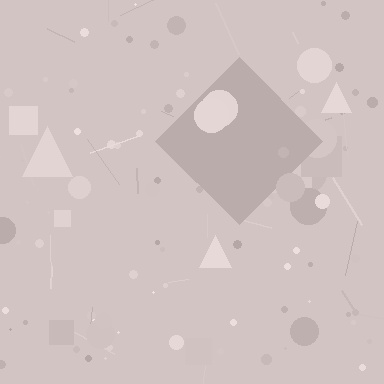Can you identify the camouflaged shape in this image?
The camouflaged shape is a diamond.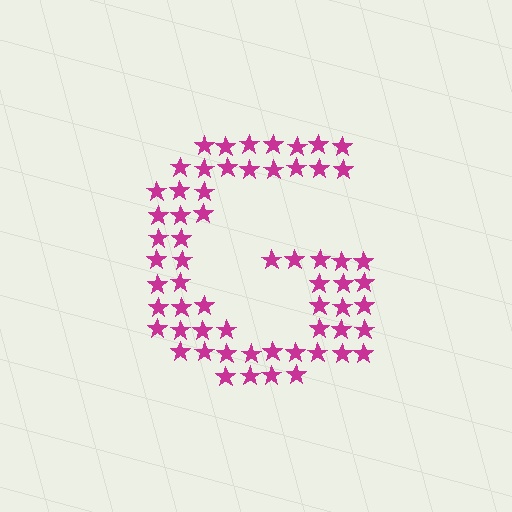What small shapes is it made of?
It is made of small stars.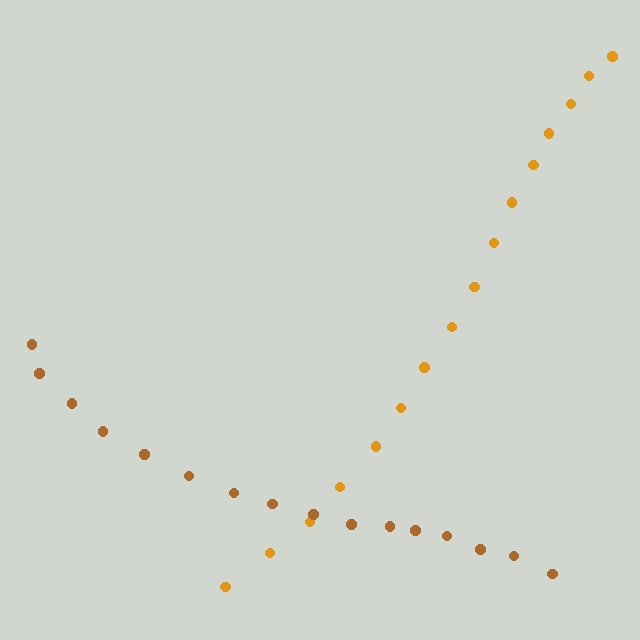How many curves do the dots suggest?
There are 2 distinct paths.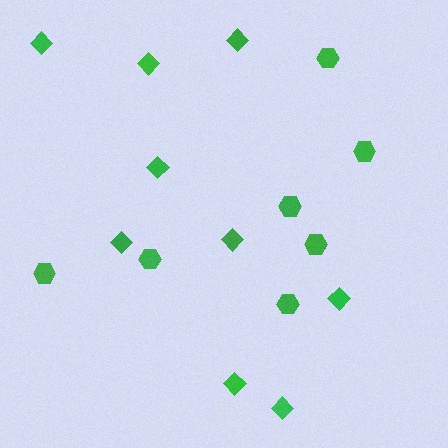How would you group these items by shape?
There are 2 groups: one group of hexagons (7) and one group of diamonds (9).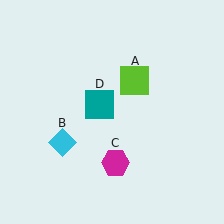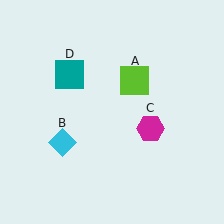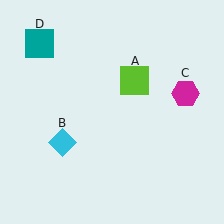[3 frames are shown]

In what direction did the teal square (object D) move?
The teal square (object D) moved up and to the left.